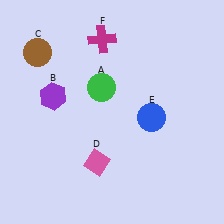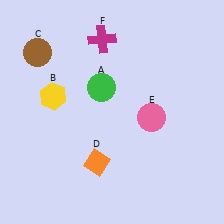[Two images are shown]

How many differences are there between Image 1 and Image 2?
There are 3 differences between the two images.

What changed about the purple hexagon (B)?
In Image 1, B is purple. In Image 2, it changed to yellow.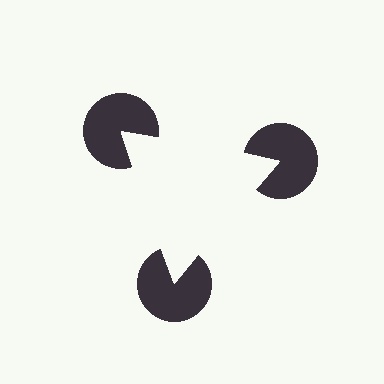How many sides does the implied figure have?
3 sides.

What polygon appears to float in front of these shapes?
An illusory triangle — its edges are inferred from the aligned wedge cuts in the pac-man discs, not physically drawn.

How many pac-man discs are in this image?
There are 3 — one at each vertex of the illusory triangle.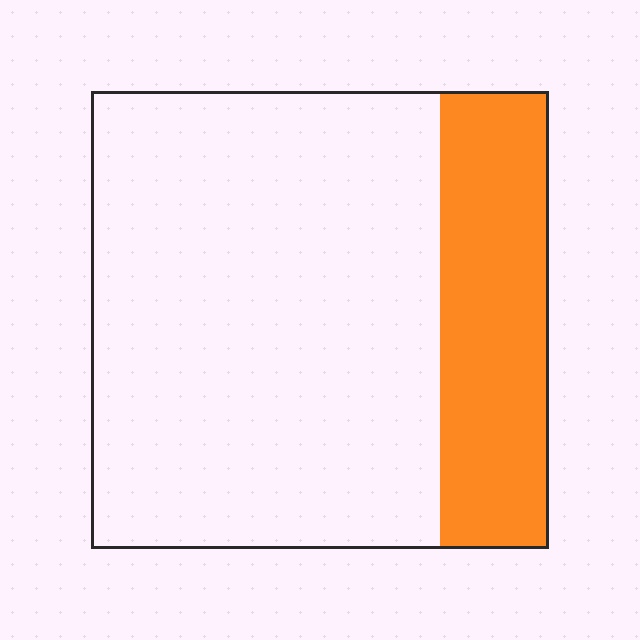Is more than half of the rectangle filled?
No.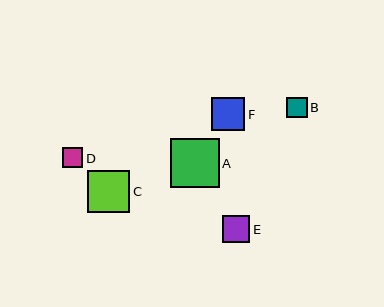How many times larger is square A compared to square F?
Square A is approximately 1.5 times the size of square F.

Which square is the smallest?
Square B is the smallest with a size of approximately 20 pixels.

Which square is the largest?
Square A is the largest with a size of approximately 49 pixels.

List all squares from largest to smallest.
From largest to smallest: A, C, F, E, D, B.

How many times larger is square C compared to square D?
Square C is approximately 2.1 times the size of square D.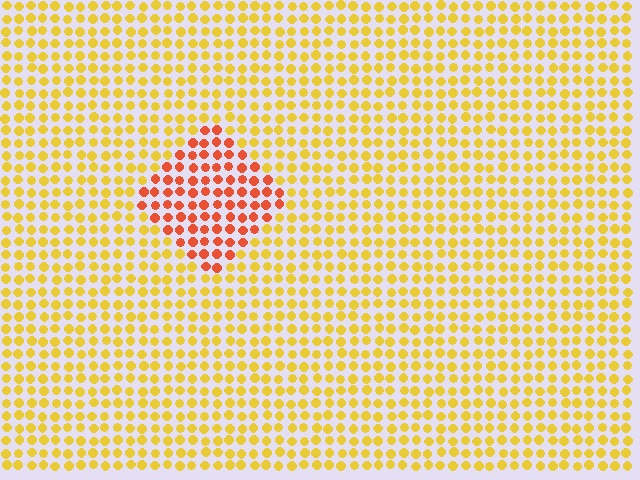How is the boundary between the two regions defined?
The boundary is defined purely by a slight shift in hue (about 41 degrees). Spacing, size, and orientation are identical on both sides.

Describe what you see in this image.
The image is filled with small yellow elements in a uniform arrangement. A diamond-shaped region is visible where the elements are tinted to a slightly different hue, forming a subtle color boundary.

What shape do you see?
I see a diamond.